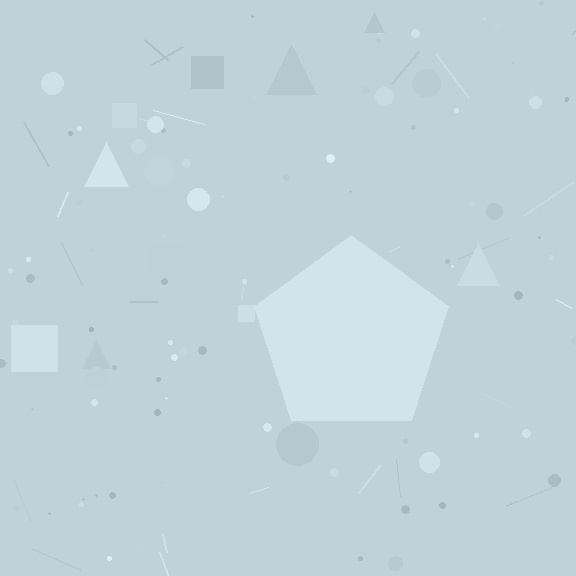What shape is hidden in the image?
A pentagon is hidden in the image.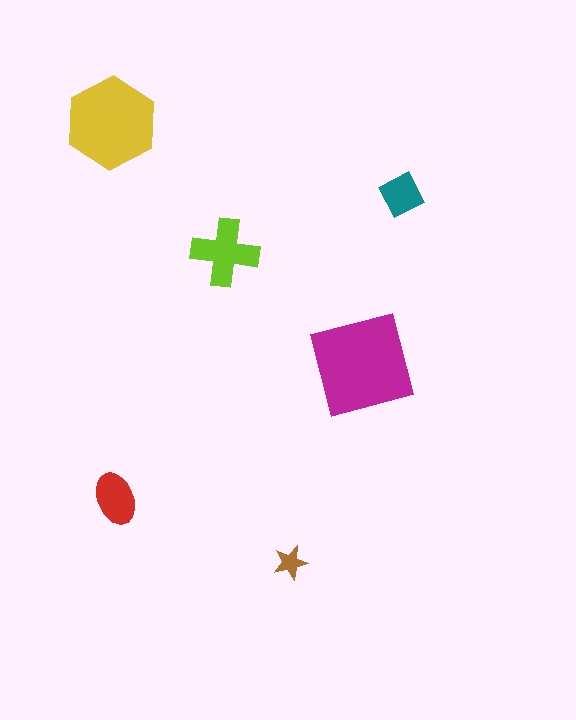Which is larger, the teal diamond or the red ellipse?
The red ellipse.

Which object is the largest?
The magenta square.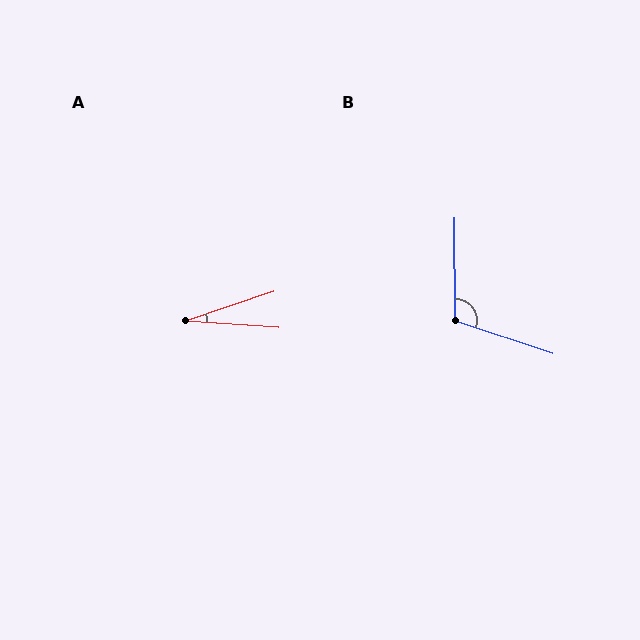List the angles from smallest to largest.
A (22°), B (109°).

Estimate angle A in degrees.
Approximately 22 degrees.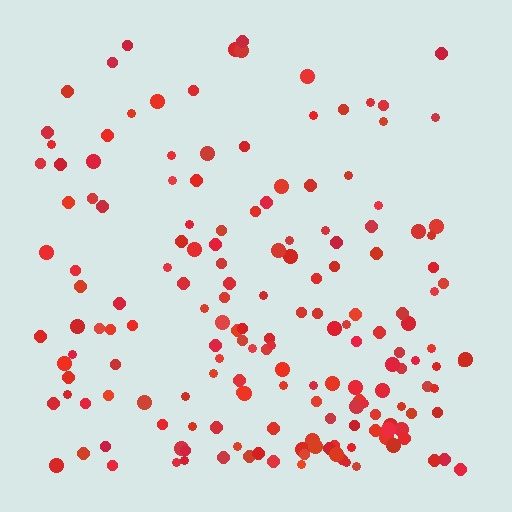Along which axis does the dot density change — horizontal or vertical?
Vertical.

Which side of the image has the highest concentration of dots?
The bottom.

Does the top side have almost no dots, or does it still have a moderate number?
Still a moderate number, just noticeably fewer than the bottom.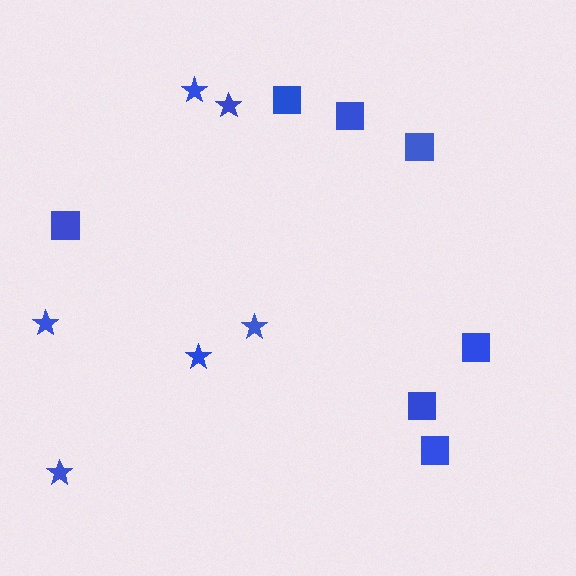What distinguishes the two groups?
There are 2 groups: one group of stars (6) and one group of squares (7).